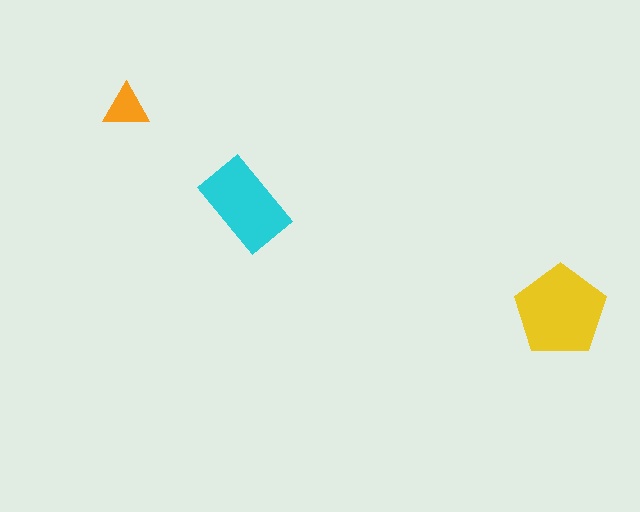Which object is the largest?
The yellow pentagon.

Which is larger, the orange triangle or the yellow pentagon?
The yellow pentagon.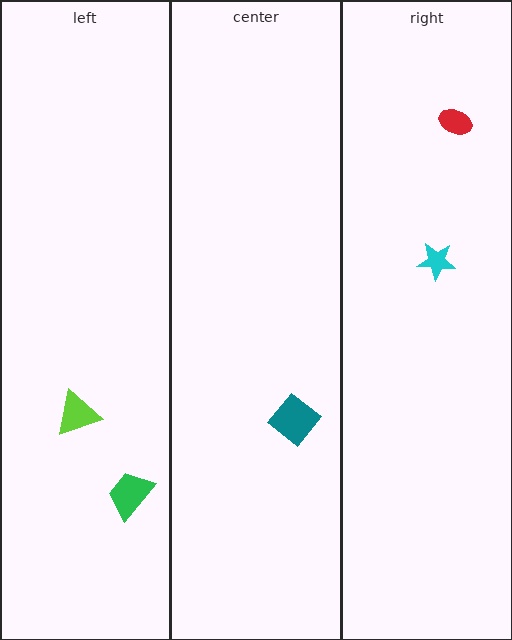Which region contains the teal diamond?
The center region.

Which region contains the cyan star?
The right region.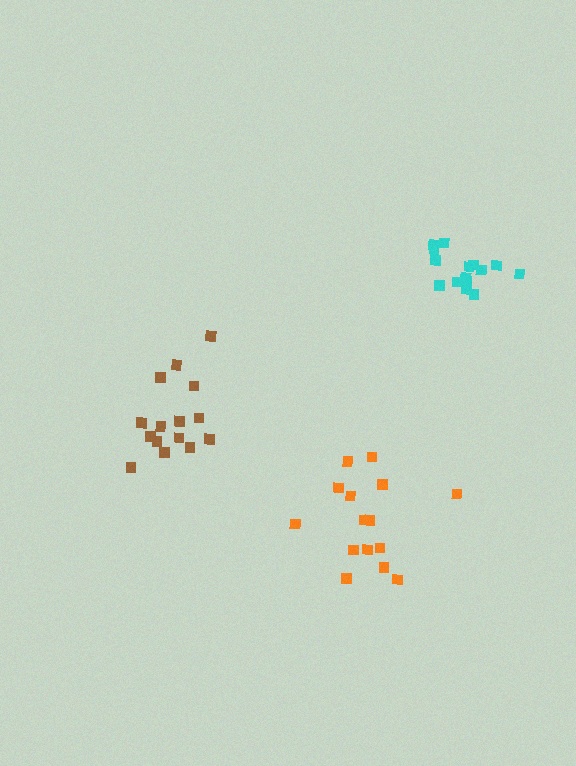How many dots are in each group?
Group 1: 15 dots, Group 2: 15 dots, Group 3: 15 dots (45 total).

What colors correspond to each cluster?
The clusters are colored: cyan, orange, brown.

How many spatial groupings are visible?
There are 3 spatial groupings.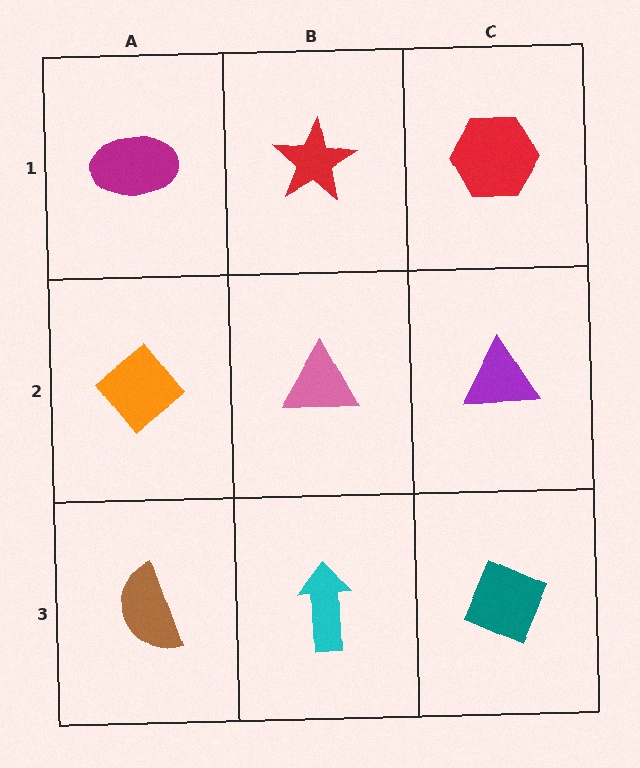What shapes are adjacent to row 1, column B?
A pink triangle (row 2, column B), a magenta ellipse (row 1, column A), a red hexagon (row 1, column C).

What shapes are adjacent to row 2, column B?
A red star (row 1, column B), a cyan arrow (row 3, column B), an orange diamond (row 2, column A), a purple triangle (row 2, column C).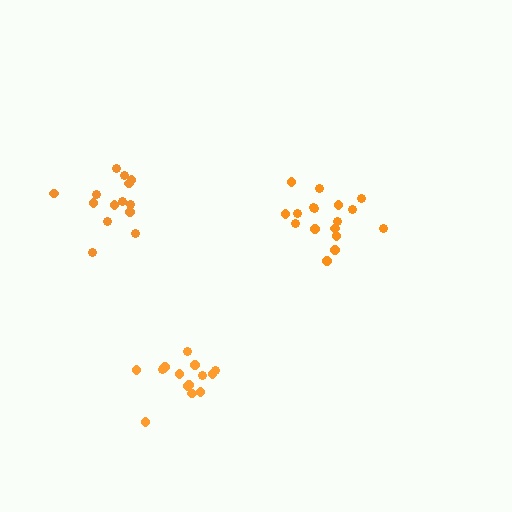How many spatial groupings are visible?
There are 3 spatial groupings.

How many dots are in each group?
Group 1: 17 dots, Group 2: 14 dots, Group 3: 14 dots (45 total).